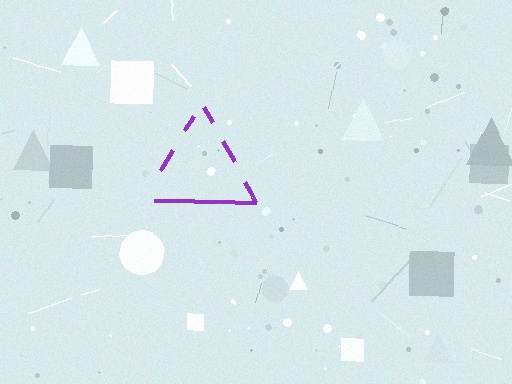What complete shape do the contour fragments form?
The contour fragments form a triangle.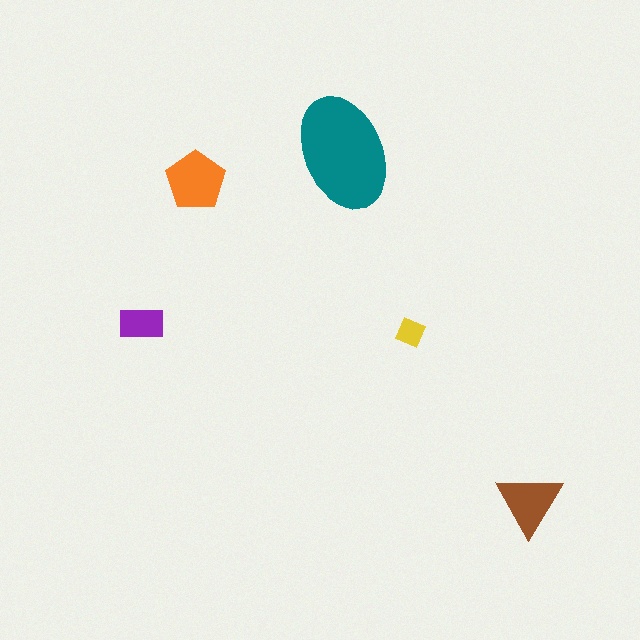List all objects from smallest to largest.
The yellow diamond, the purple rectangle, the brown triangle, the orange pentagon, the teal ellipse.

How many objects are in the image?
There are 5 objects in the image.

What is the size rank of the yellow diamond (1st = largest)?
5th.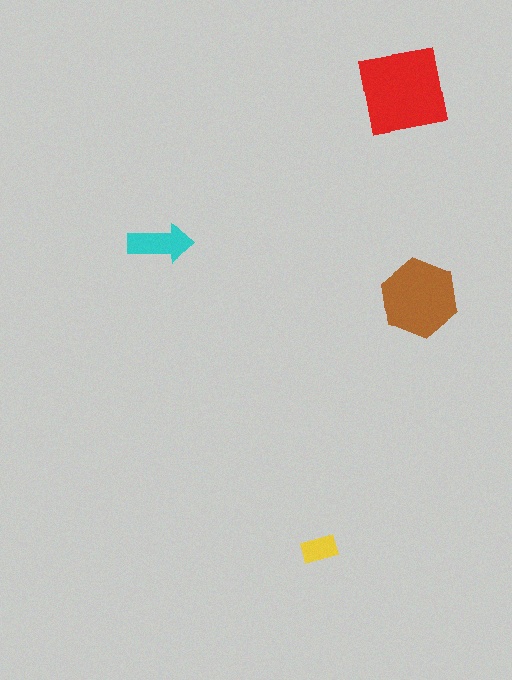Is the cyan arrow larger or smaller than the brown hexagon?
Smaller.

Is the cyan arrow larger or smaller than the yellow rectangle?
Larger.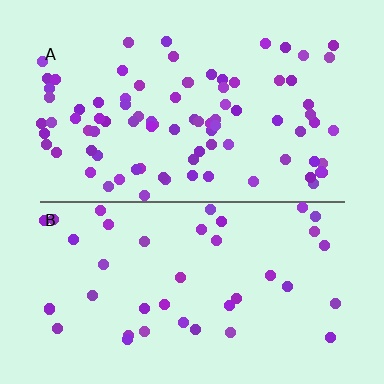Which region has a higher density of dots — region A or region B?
A (the top).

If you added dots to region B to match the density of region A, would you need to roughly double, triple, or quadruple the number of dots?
Approximately double.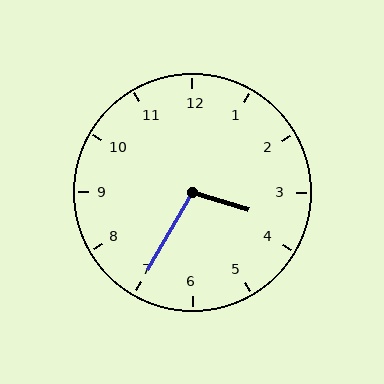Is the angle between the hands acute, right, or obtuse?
It is obtuse.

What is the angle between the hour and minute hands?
Approximately 102 degrees.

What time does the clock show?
3:35.